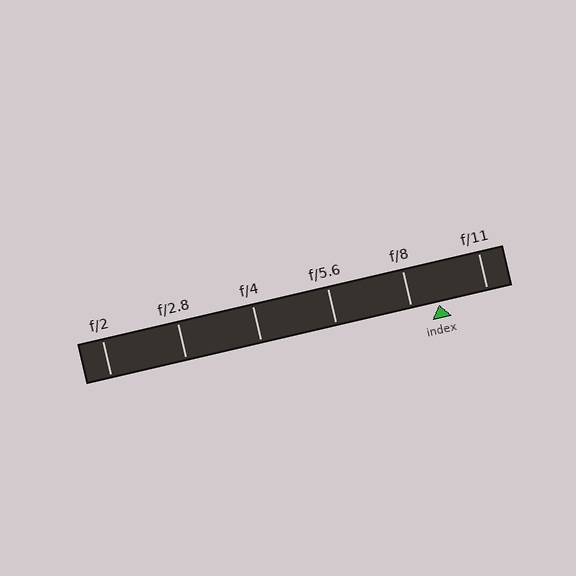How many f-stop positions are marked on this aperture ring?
There are 6 f-stop positions marked.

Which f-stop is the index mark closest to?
The index mark is closest to f/8.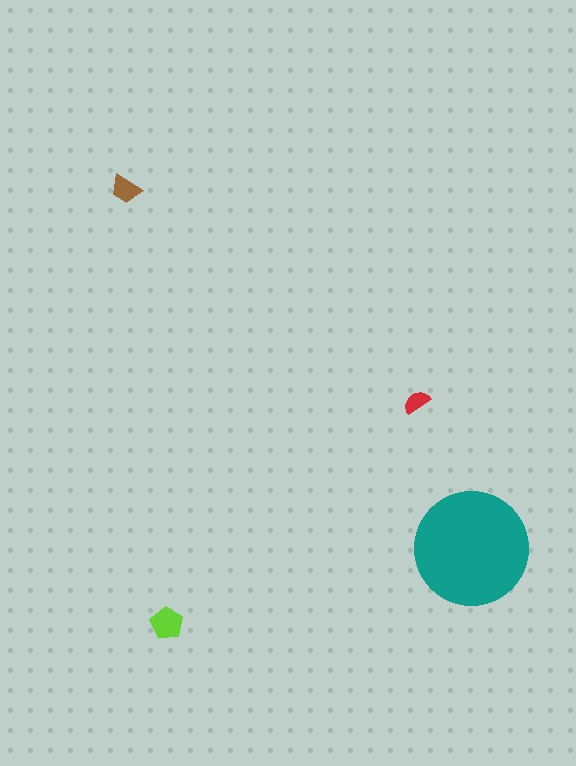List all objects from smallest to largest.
The red semicircle, the brown trapezoid, the lime pentagon, the teal circle.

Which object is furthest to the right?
The teal circle is rightmost.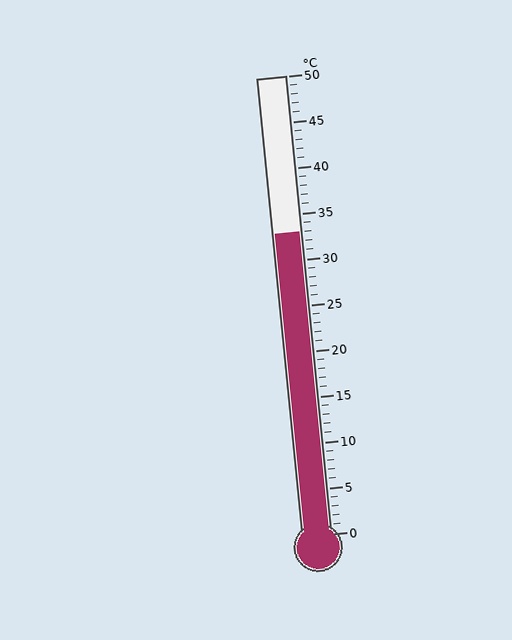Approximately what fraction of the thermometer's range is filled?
The thermometer is filled to approximately 65% of its range.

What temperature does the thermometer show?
The thermometer shows approximately 33°C.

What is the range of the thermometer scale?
The thermometer scale ranges from 0°C to 50°C.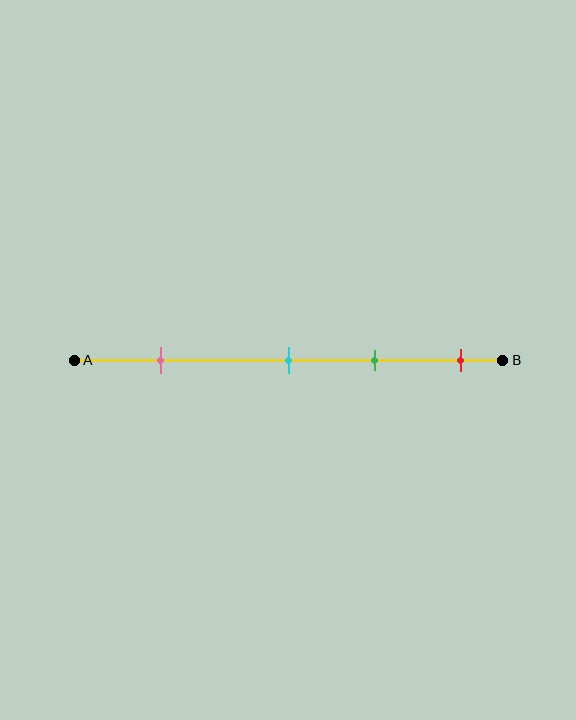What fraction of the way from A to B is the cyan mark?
The cyan mark is approximately 50% (0.5) of the way from A to B.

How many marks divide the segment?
There are 4 marks dividing the segment.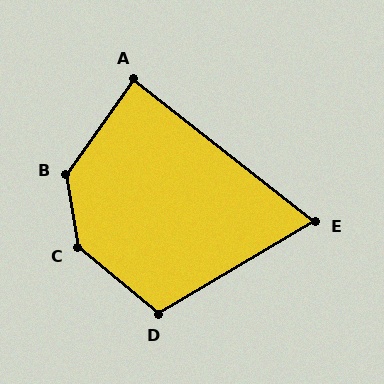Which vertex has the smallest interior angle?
E, at approximately 69 degrees.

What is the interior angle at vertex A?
Approximately 87 degrees (approximately right).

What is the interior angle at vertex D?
Approximately 110 degrees (obtuse).